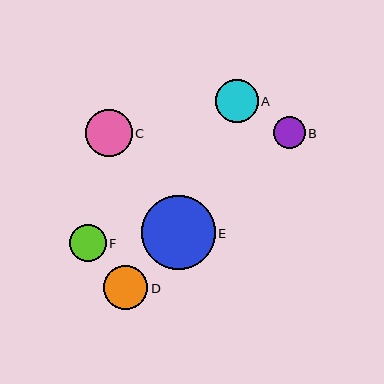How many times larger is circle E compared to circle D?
Circle E is approximately 1.7 times the size of circle D.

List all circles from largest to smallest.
From largest to smallest: E, C, D, A, F, B.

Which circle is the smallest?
Circle B is the smallest with a size of approximately 32 pixels.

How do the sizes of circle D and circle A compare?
Circle D and circle A are approximately the same size.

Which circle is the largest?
Circle E is the largest with a size of approximately 74 pixels.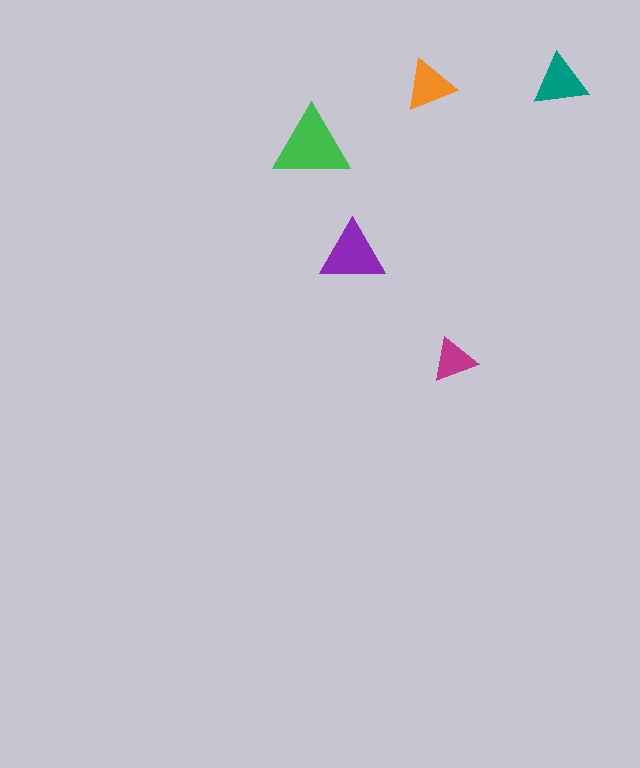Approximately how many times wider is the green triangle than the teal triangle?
About 1.5 times wider.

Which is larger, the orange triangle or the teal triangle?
The teal one.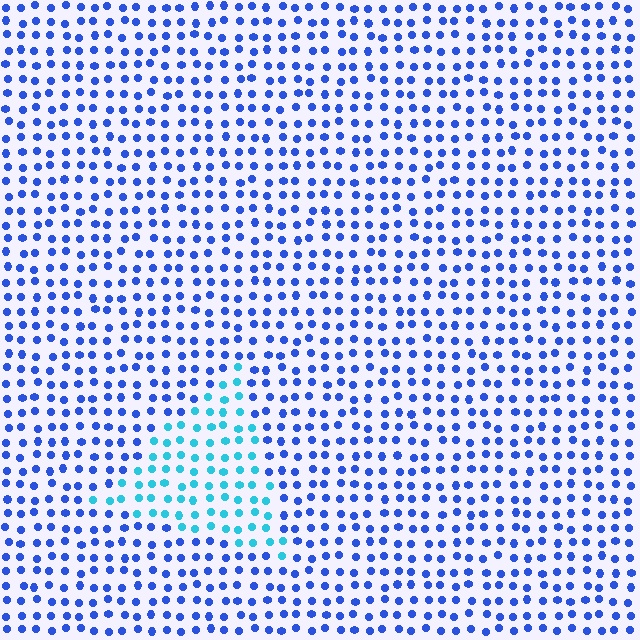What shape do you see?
I see a triangle.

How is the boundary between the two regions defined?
The boundary is defined purely by a slight shift in hue (about 40 degrees). Spacing, size, and orientation are identical on both sides.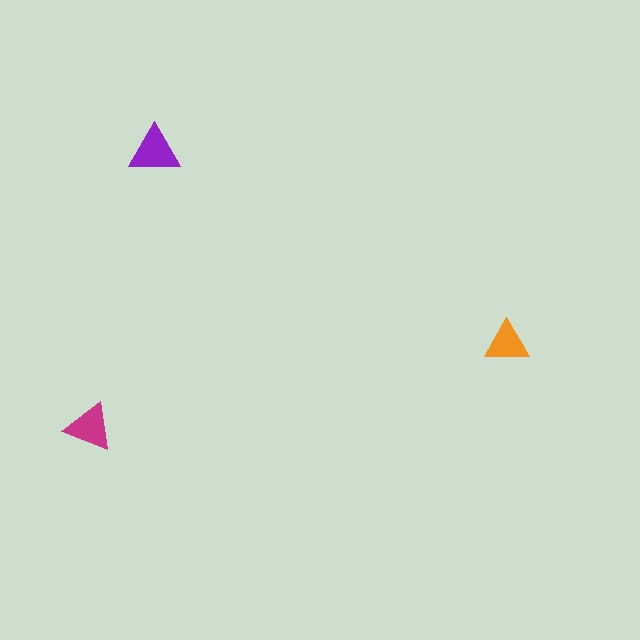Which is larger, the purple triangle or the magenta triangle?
The purple one.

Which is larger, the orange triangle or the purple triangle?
The purple one.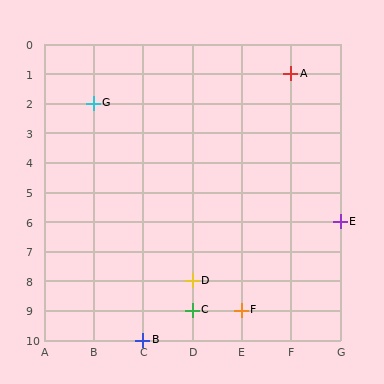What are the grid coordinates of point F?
Point F is at grid coordinates (E, 9).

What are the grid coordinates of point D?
Point D is at grid coordinates (D, 8).